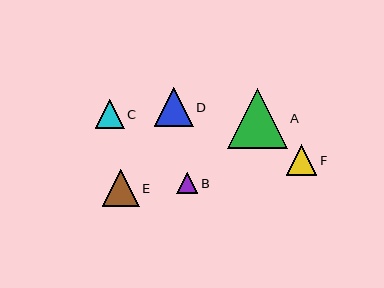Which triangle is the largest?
Triangle A is the largest with a size of approximately 60 pixels.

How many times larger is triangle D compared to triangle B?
Triangle D is approximately 1.8 times the size of triangle B.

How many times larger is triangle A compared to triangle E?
Triangle A is approximately 1.6 times the size of triangle E.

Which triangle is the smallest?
Triangle B is the smallest with a size of approximately 21 pixels.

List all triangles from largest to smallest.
From largest to smallest: A, D, E, F, C, B.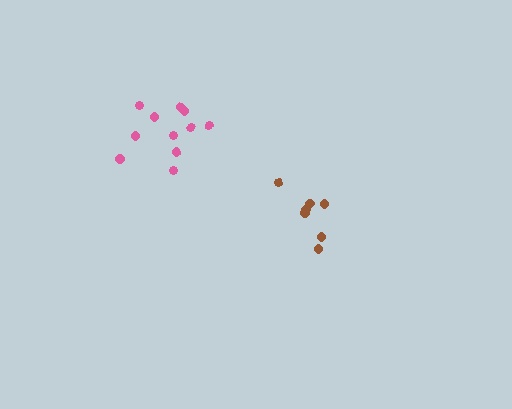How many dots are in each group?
Group 1: 11 dots, Group 2: 7 dots (18 total).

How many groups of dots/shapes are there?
There are 2 groups.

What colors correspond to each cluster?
The clusters are colored: pink, brown.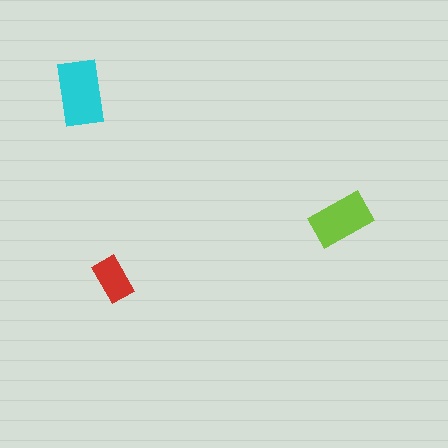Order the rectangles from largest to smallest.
the cyan one, the lime one, the red one.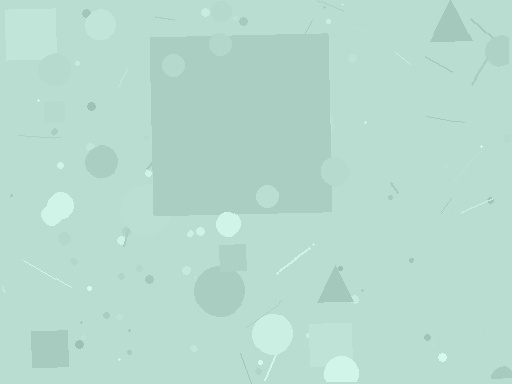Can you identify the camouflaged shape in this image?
The camouflaged shape is a square.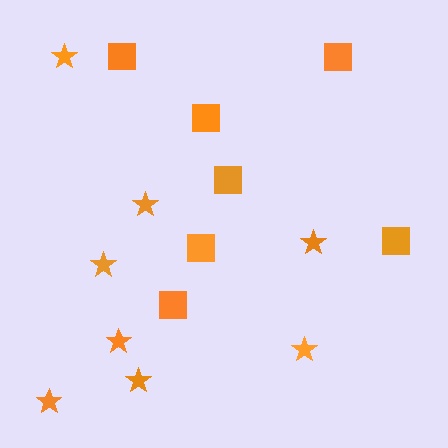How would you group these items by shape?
There are 2 groups: one group of squares (7) and one group of stars (8).